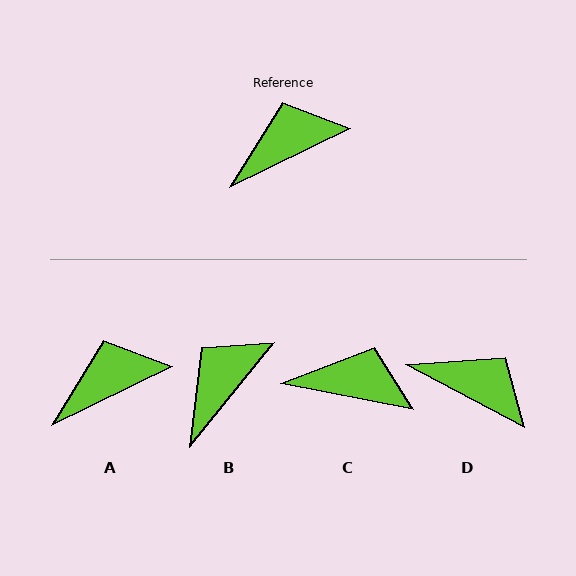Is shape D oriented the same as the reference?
No, it is off by about 54 degrees.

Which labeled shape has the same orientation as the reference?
A.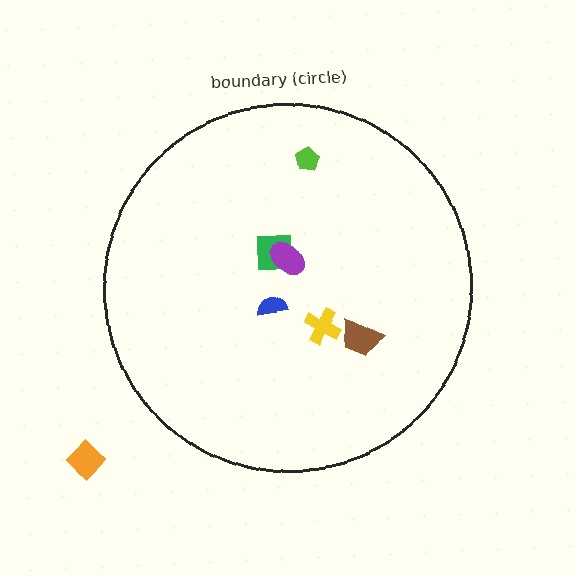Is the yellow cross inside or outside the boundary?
Inside.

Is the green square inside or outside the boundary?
Inside.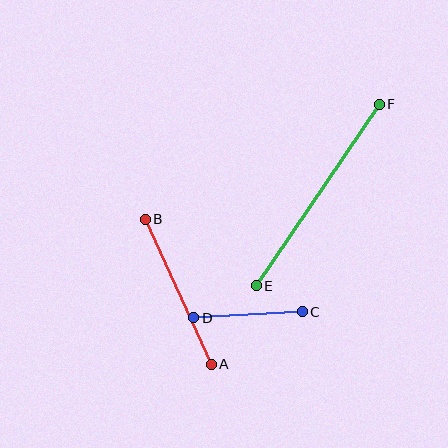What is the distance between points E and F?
The distance is approximately 219 pixels.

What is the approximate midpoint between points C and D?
The midpoint is at approximately (248, 315) pixels.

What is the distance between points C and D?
The distance is approximately 109 pixels.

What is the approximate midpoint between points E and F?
The midpoint is at approximately (318, 195) pixels.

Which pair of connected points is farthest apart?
Points E and F are farthest apart.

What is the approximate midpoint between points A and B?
The midpoint is at approximately (178, 292) pixels.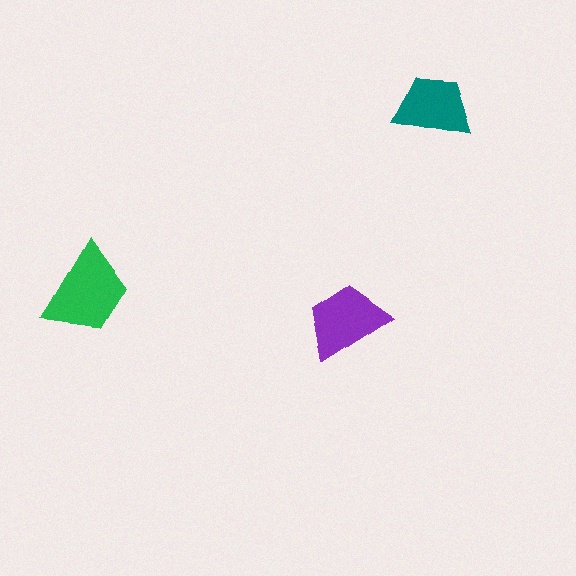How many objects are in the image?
There are 3 objects in the image.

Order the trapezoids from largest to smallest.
the green one, the purple one, the teal one.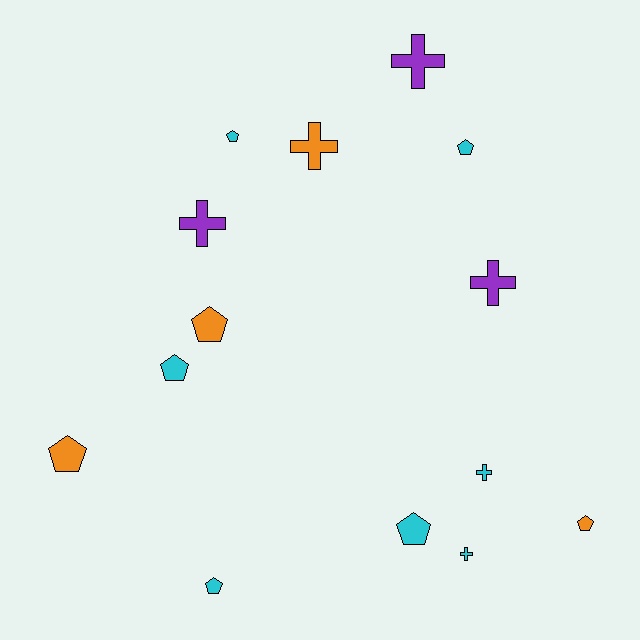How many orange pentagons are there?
There are 3 orange pentagons.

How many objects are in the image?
There are 14 objects.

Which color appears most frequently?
Cyan, with 7 objects.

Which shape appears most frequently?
Pentagon, with 8 objects.